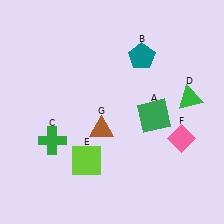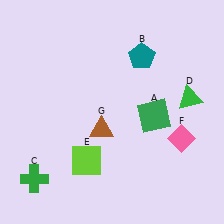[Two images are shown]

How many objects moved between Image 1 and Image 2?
1 object moved between the two images.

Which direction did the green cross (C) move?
The green cross (C) moved down.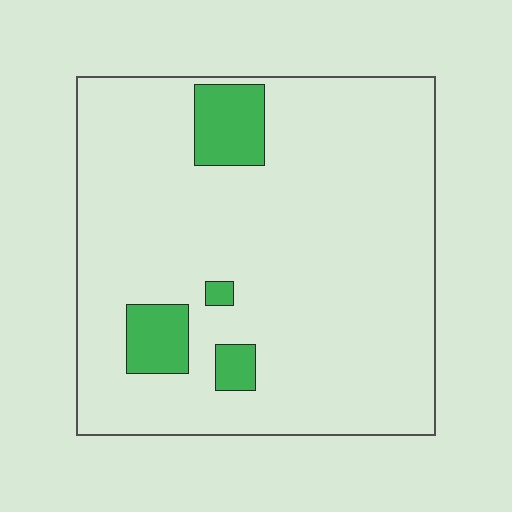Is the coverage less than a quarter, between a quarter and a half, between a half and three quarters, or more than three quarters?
Less than a quarter.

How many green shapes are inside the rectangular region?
4.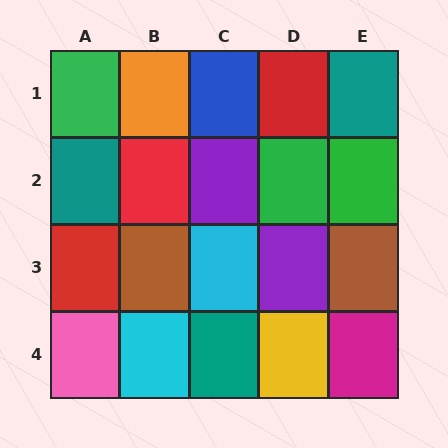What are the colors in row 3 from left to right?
Red, brown, cyan, purple, brown.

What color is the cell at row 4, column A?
Pink.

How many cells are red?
3 cells are red.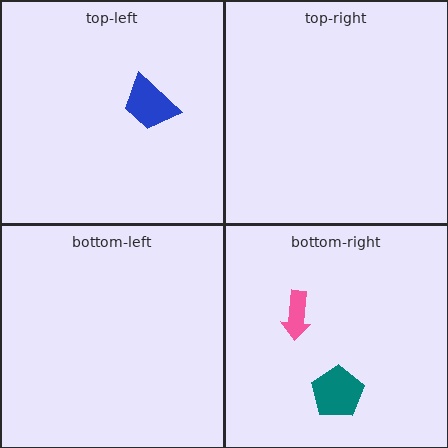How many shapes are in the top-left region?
1.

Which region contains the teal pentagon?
The bottom-right region.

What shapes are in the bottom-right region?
The pink arrow, the teal pentagon.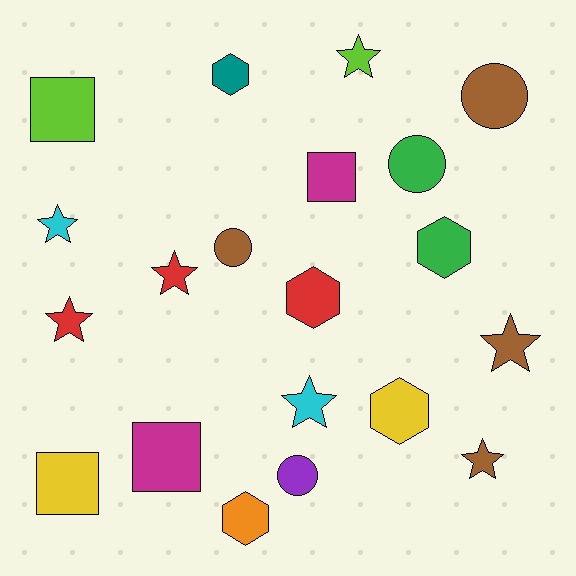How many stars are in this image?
There are 7 stars.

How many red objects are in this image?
There are 3 red objects.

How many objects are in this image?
There are 20 objects.